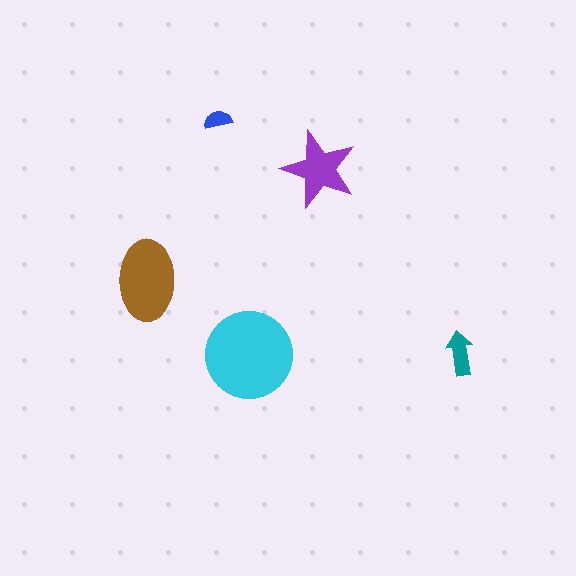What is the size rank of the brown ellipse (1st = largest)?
2nd.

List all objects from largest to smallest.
The cyan circle, the brown ellipse, the purple star, the teal arrow, the blue semicircle.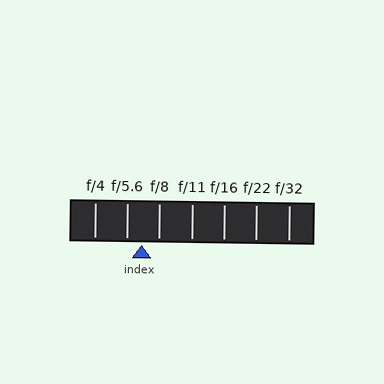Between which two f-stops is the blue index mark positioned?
The index mark is between f/5.6 and f/8.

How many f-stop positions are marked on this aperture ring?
There are 7 f-stop positions marked.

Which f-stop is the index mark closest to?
The index mark is closest to f/5.6.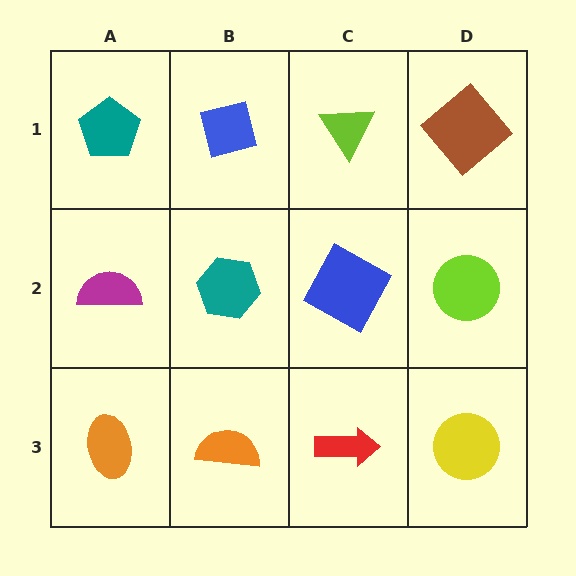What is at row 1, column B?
A blue square.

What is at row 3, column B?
An orange semicircle.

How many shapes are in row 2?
4 shapes.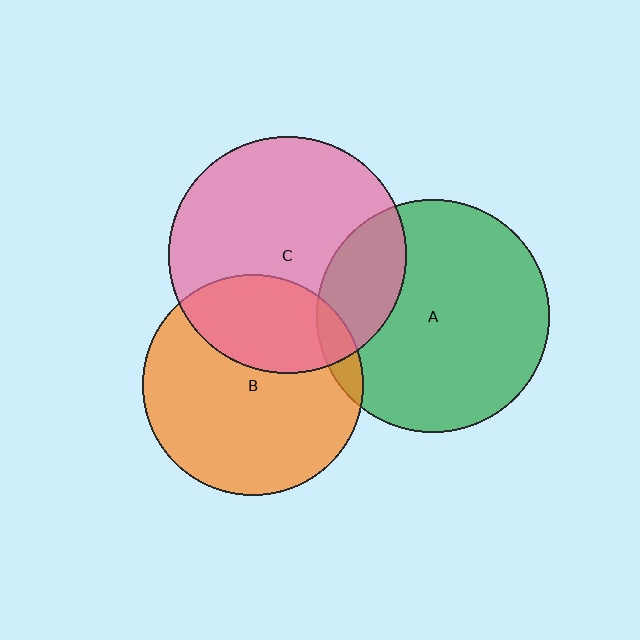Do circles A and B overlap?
Yes.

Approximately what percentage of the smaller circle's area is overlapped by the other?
Approximately 5%.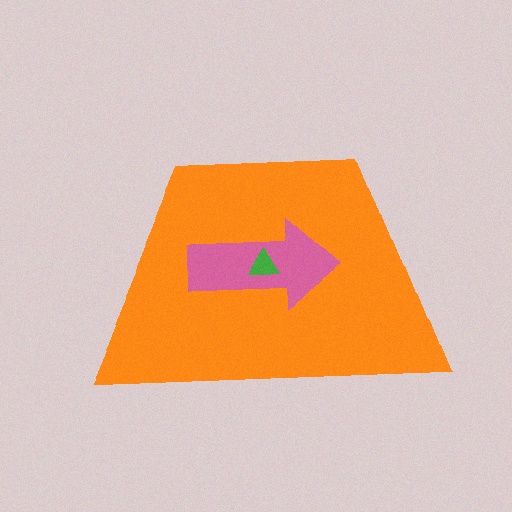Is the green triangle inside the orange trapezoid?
Yes.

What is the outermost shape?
The orange trapezoid.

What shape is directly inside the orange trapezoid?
The pink arrow.